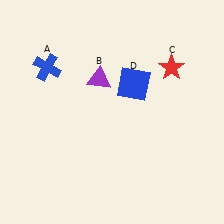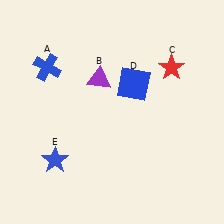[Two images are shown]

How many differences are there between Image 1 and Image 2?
There is 1 difference between the two images.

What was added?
A blue star (E) was added in Image 2.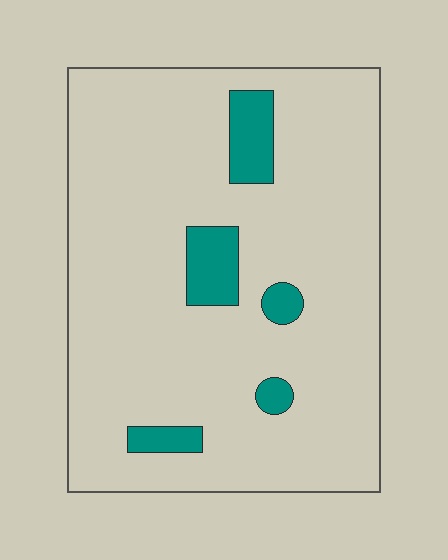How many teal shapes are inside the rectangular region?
5.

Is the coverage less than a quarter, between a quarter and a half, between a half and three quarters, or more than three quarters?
Less than a quarter.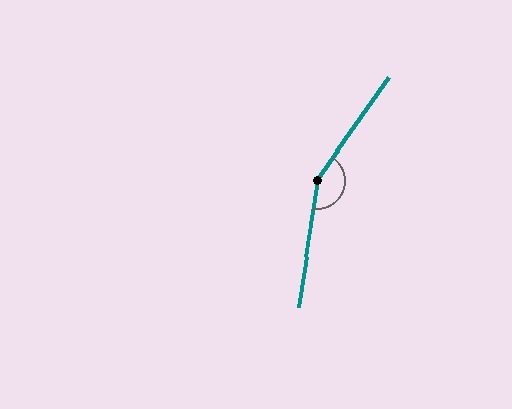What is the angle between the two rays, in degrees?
Approximately 153 degrees.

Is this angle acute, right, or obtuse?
It is obtuse.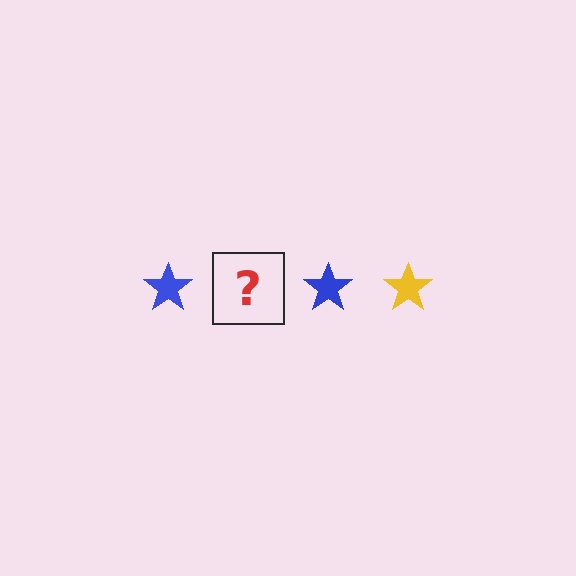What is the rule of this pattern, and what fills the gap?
The rule is that the pattern cycles through blue, yellow stars. The gap should be filled with a yellow star.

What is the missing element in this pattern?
The missing element is a yellow star.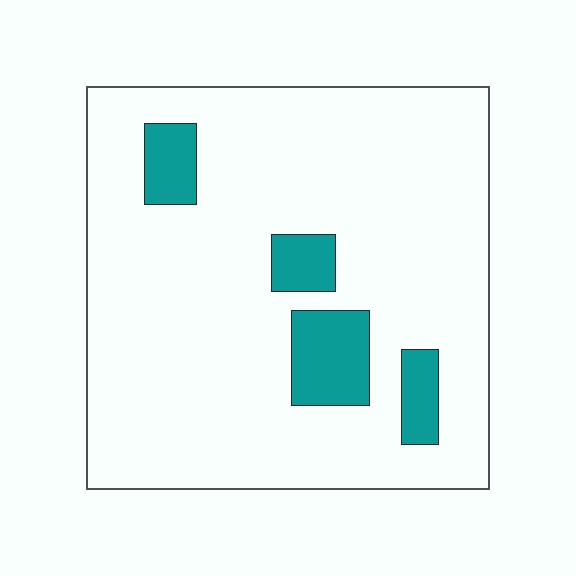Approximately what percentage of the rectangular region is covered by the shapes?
Approximately 10%.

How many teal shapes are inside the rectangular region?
4.